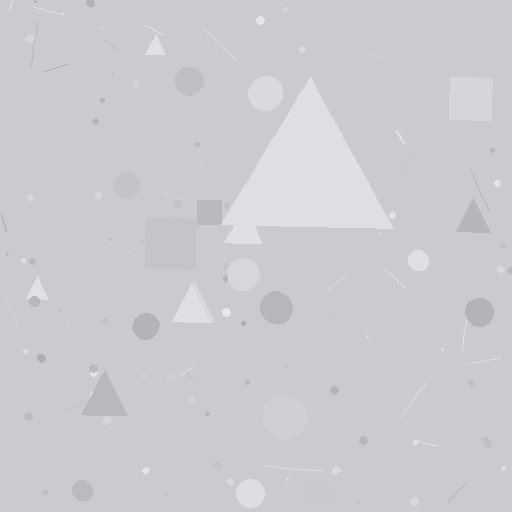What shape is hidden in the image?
A triangle is hidden in the image.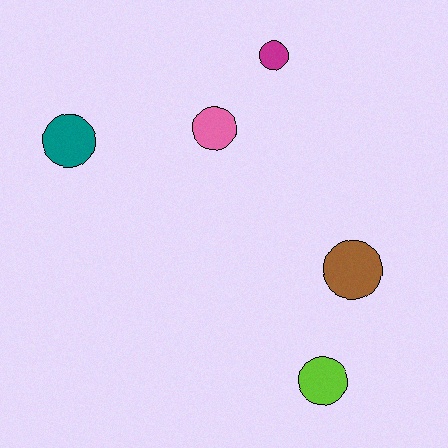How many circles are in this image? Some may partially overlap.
There are 5 circles.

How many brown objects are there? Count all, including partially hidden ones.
There is 1 brown object.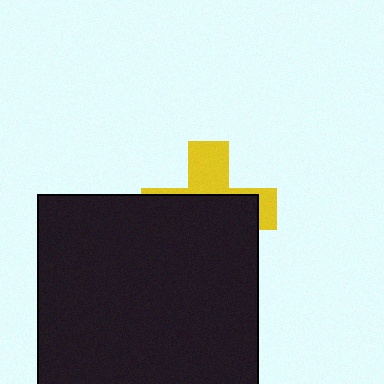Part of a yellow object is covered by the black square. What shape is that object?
It is a cross.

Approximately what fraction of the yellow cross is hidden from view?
Roughly 65% of the yellow cross is hidden behind the black square.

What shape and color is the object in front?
The object in front is a black square.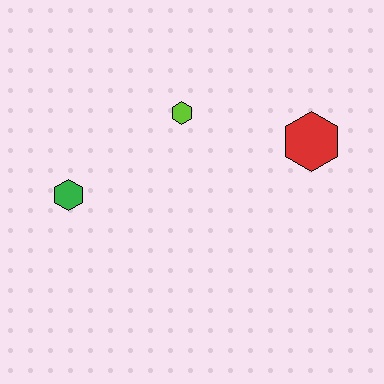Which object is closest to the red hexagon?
The lime hexagon is closest to the red hexagon.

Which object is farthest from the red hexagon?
The green hexagon is farthest from the red hexagon.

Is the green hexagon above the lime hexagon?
No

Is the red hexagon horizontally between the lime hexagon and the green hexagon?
No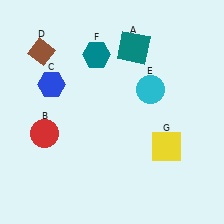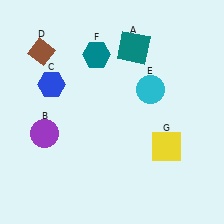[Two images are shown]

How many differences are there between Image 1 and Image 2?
There is 1 difference between the two images.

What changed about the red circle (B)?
In Image 1, B is red. In Image 2, it changed to purple.